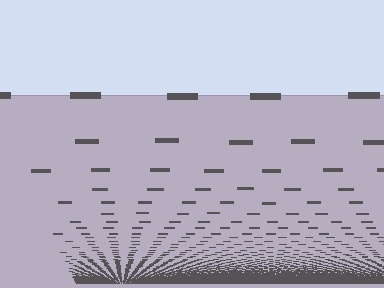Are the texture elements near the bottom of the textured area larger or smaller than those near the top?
Smaller. The gradient is inverted — elements near the bottom are smaller and denser.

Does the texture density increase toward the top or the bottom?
Density increases toward the bottom.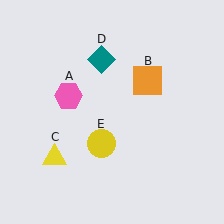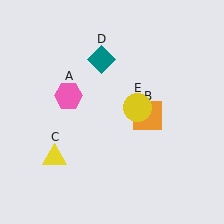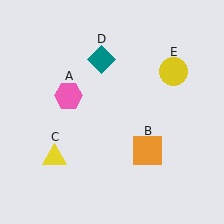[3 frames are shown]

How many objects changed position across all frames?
2 objects changed position: orange square (object B), yellow circle (object E).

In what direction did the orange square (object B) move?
The orange square (object B) moved down.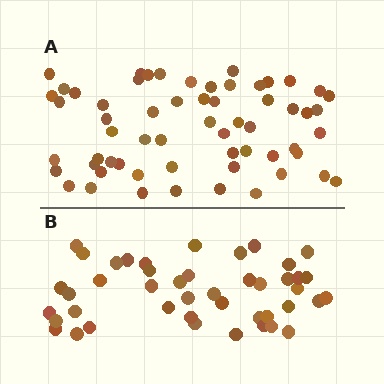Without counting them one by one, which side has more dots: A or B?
Region A (the top region) has more dots.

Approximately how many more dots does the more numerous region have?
Region A has approximately 15 more dots than region B.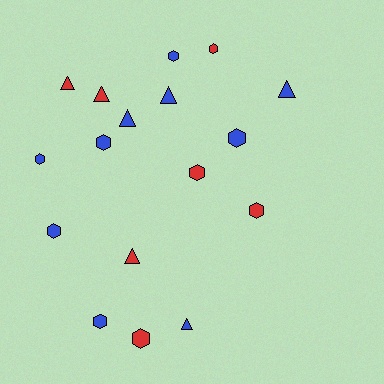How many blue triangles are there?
There are 4 blue triangles.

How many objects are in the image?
There are 17 objects.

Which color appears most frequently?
Blue, with 10 objects.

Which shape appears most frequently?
Hexagon, with 10 objects.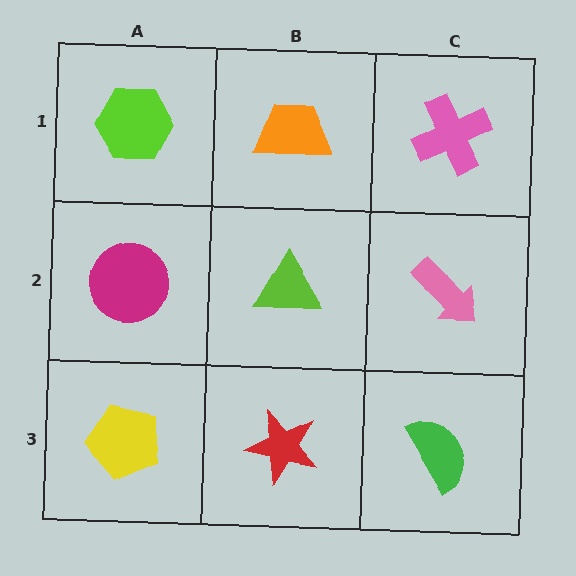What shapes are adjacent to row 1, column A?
A magenta circle (row 2, column A), an orange trapezoid (row 1, column B).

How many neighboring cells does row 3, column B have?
3.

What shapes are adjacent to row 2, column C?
A pink cross (row 1, column C), a green semicircle (row 3, column C), a lime triangle (row 2, column B).